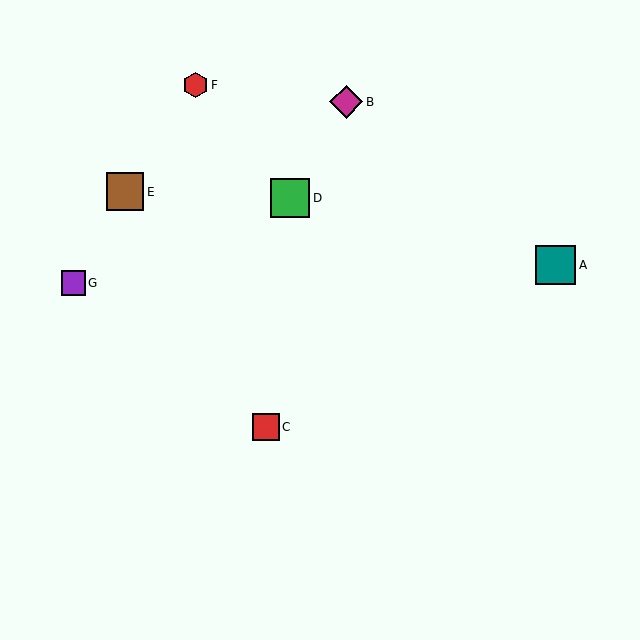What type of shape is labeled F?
Shape F is a red hexagon.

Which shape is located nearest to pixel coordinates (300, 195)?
The green square (labeled D) at (290, 198) is nearest to that location.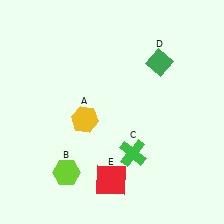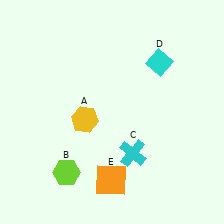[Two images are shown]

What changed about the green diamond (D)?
In Image 1, D is green. In Image 2, it changed to cyan.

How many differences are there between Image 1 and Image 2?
There are 3 differences between the two images.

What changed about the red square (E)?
In Image 1, E is red. In Image 2, it changed to orange.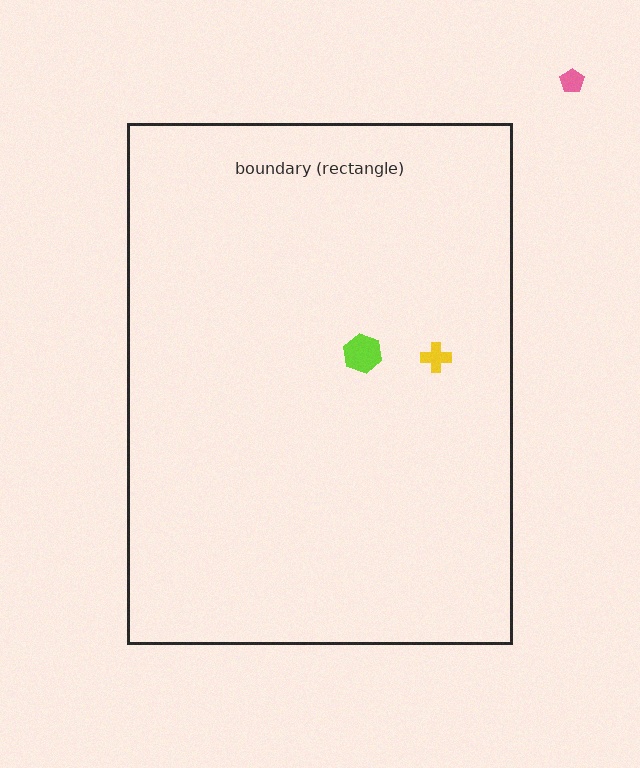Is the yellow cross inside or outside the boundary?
Inside.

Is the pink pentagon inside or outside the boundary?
Outside.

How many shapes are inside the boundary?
2 inside, 1 outside.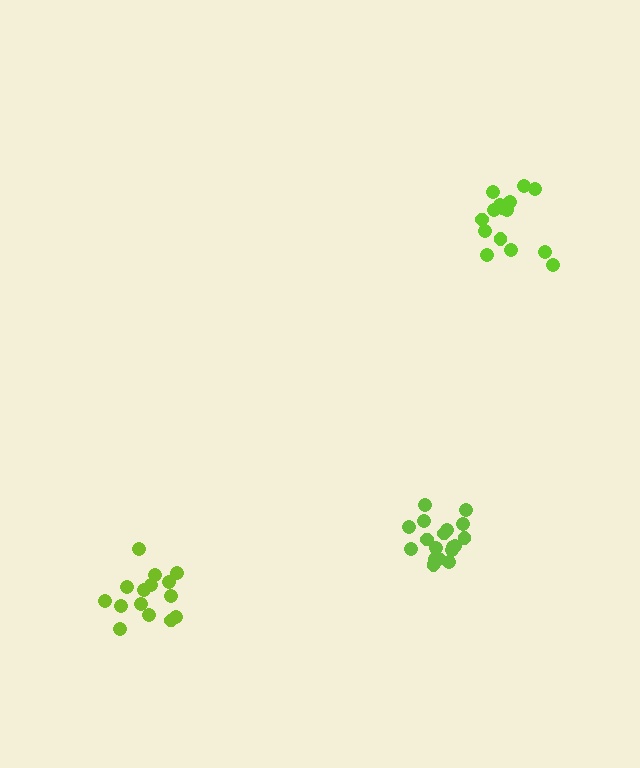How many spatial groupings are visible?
There are 3 spatial groupings.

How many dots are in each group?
Group 1: 15 dots, Group 2: 18 dots, Group 3: 16 dots (49 total).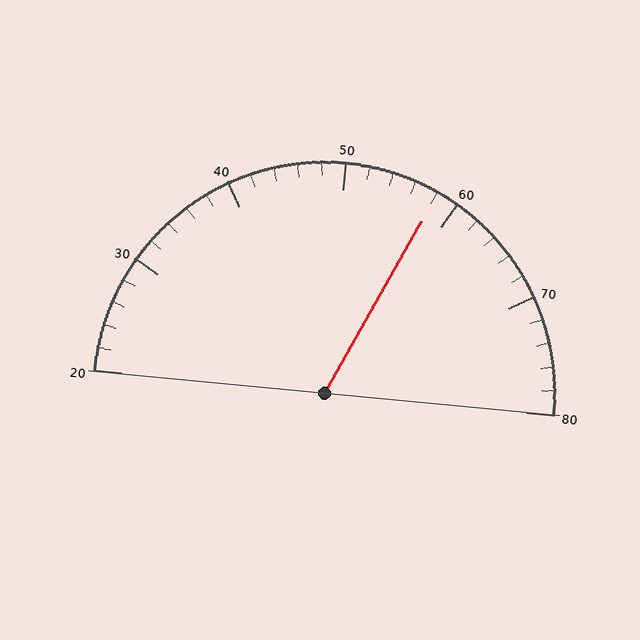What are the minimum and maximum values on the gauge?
The gauge ranges from 20 to 80.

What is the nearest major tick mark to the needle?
The nearest major tick mark is 60.